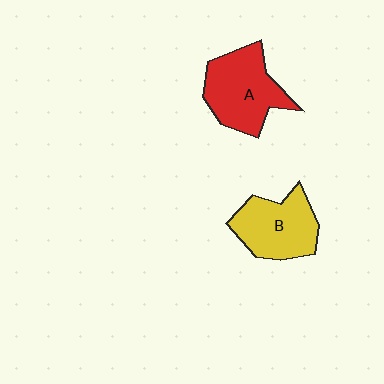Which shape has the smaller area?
Shape B (yellow).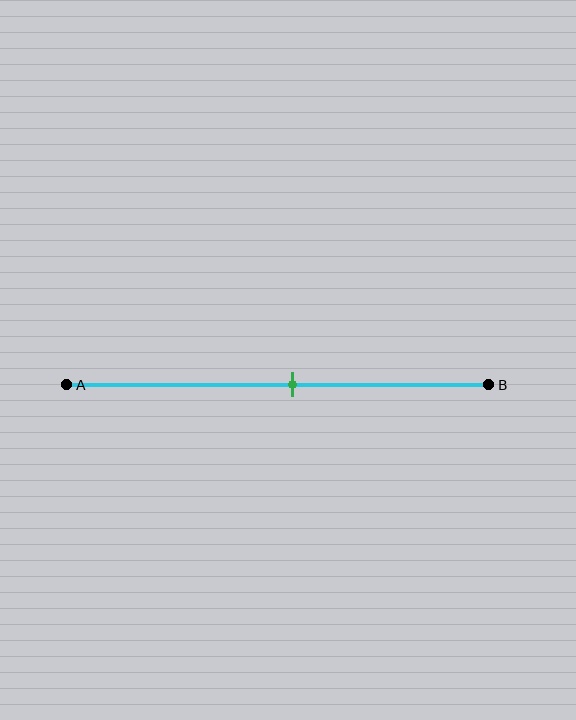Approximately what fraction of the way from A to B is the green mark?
The green mark is approximately 55% of the way from A to B.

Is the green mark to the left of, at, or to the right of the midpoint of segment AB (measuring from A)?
The green mark is to the right of the midpoint of segment AB.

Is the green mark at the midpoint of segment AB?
No, the mark is at about 55% from A, not at the 50% midpoint.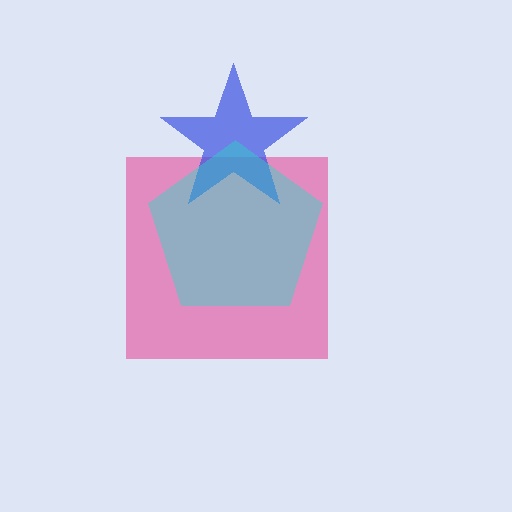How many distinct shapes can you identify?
There are 3 distinct shapes: a pink square, a blue star, a cyan pentagon.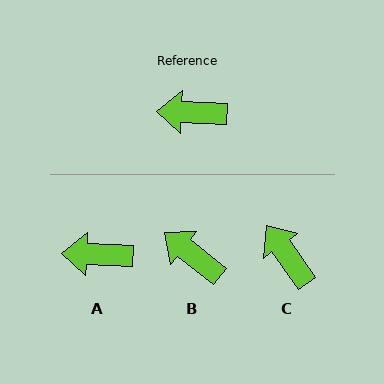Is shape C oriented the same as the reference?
No, it is off by about 52 degrees.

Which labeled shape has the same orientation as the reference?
A.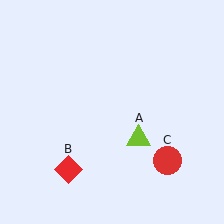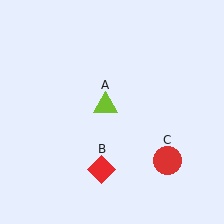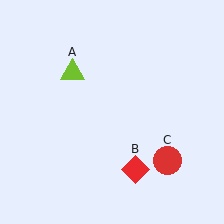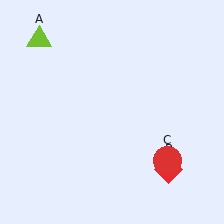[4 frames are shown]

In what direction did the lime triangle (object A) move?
The lime triangle (object A) moved up and to the left.